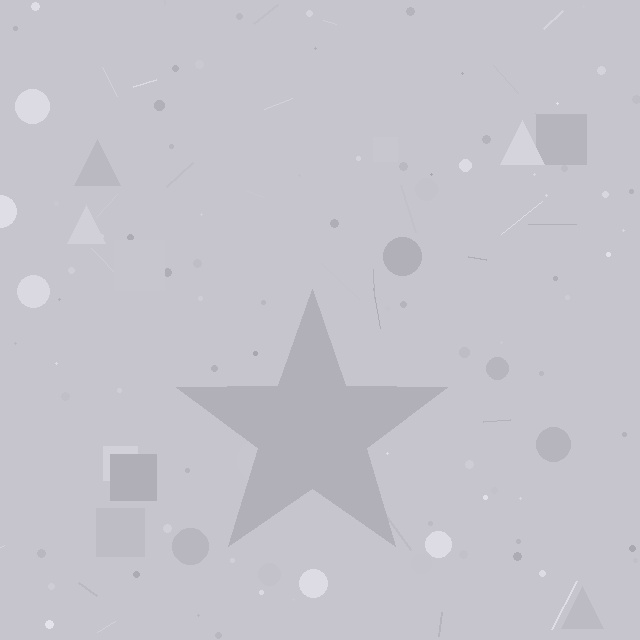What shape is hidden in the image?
A star is hidden in the image.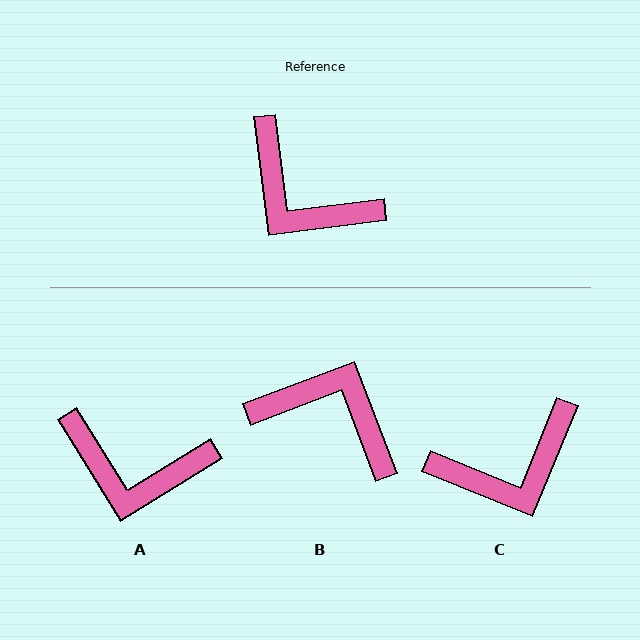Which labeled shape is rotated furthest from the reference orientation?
B, about 167 degrees away.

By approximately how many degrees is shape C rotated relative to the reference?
Approximately 61 degrees counter-clockwise.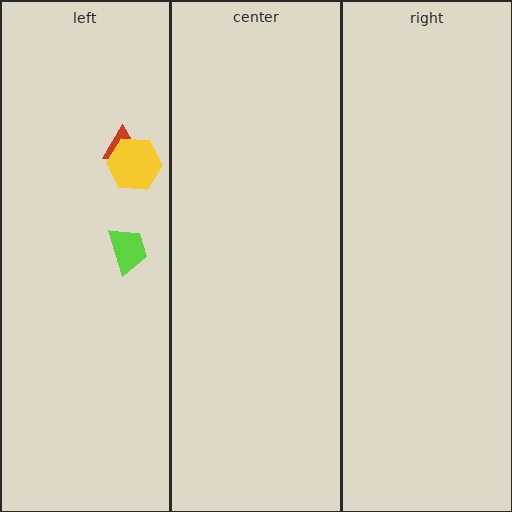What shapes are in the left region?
The lime trapezoid, the red triangle, the yellow hexagon.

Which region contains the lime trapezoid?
The left region.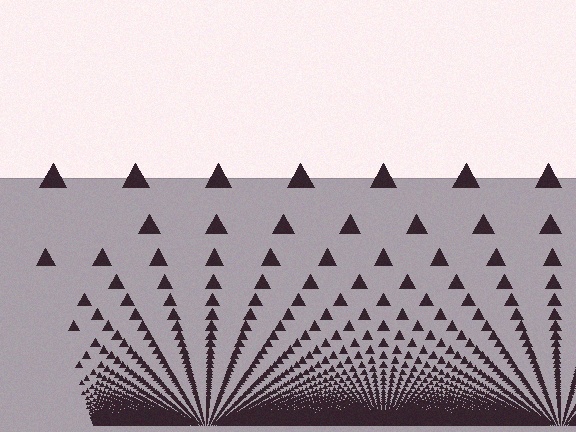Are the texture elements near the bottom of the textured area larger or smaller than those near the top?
Smaller. The gradient is inverted — elements near the bottom are smaller and denser.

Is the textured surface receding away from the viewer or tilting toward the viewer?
The surface appears to tilt toward the viewer. Texture elements get larger and sparser toward the top.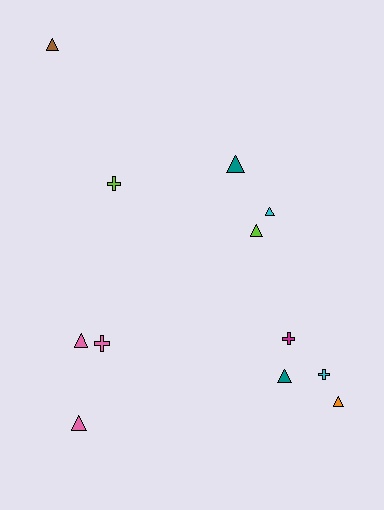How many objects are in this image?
There are 12 objects.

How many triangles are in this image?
There are 8 triangles.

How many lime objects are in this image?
There are 2 lime objects.